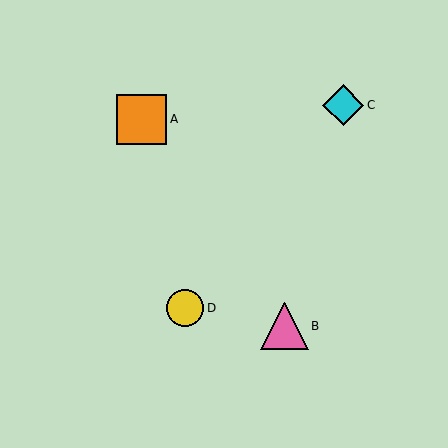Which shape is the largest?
The orange square (labeled A) is the largest.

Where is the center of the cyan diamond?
The center of the cyan diamond is at (343, 105).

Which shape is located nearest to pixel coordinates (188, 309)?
The yellow circle (labeled D) at (185, 308) is nearest to that location.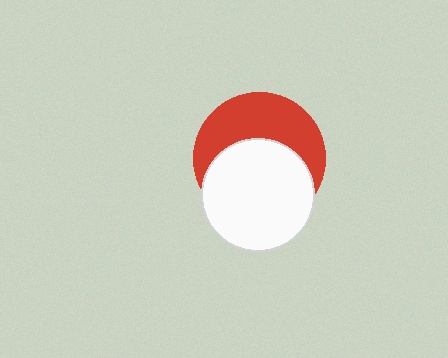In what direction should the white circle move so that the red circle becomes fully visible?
The white circle should move down. That is the shortest direction to clear the overlap and leave the red circle fully visible.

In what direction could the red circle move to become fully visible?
The red circle could move up. That would shift it out from behind the white circle entirely.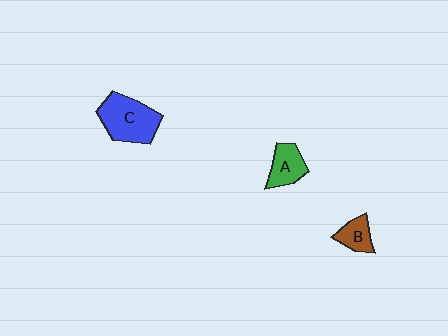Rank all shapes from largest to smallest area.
From largest to smallest: C (blue), A (green), B (brown).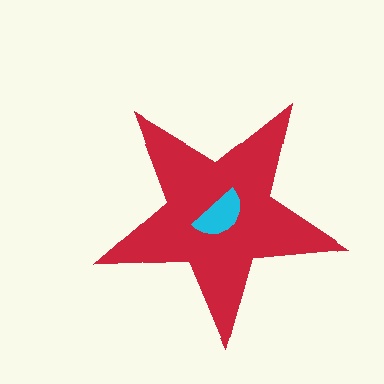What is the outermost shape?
The red star.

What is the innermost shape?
The cyan semicircle.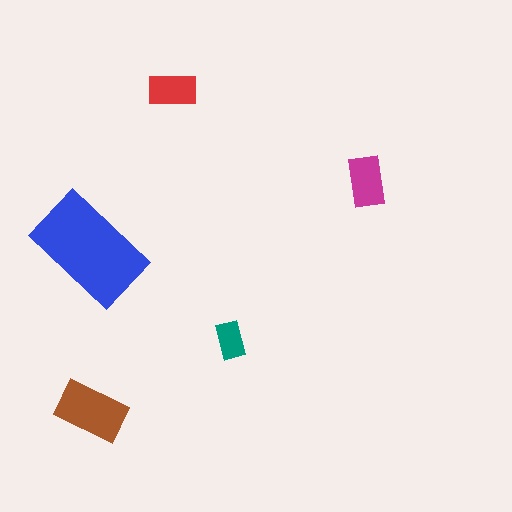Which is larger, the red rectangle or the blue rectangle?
The blue one.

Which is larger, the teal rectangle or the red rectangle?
The red one.